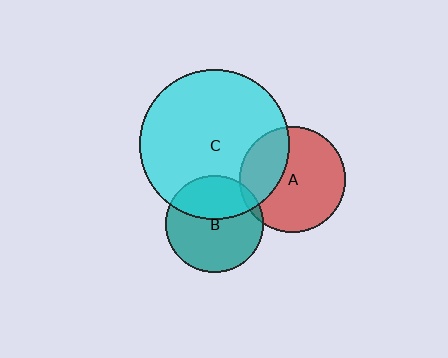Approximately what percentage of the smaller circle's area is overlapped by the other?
Approximately 30%.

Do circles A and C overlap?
Yes.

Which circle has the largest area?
Circle C (cyan).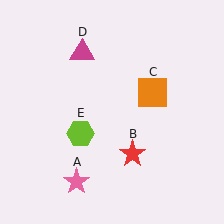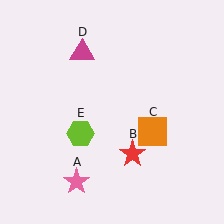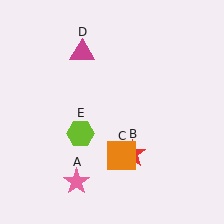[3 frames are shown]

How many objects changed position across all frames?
1 object changed position: orange square (object C).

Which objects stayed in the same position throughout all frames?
Pink star (object A) and red star (object B) and magenta triangle (object D) and lime hexagon (object E) remained stationary.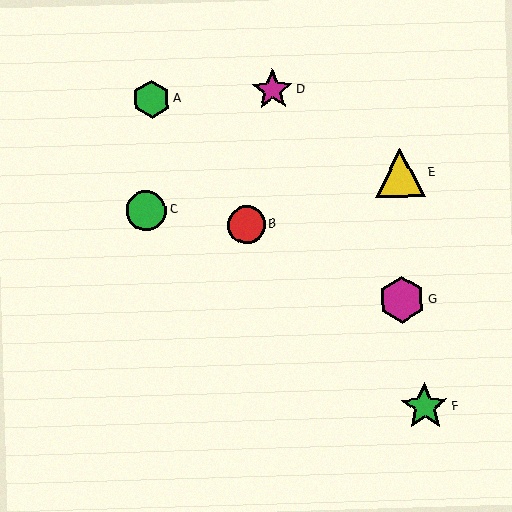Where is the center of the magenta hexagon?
The center of the magenta hexagon is at (402, 299).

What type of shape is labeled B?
Shape B is a red circle.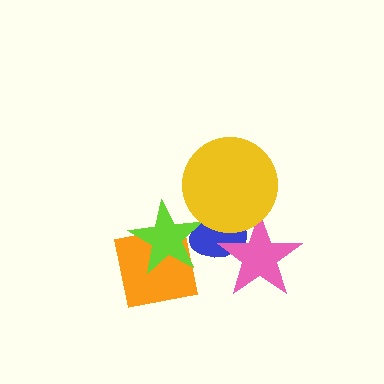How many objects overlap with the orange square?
1 object overlaps with the orange square.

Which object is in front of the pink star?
The yellow circle is in front of the pink star.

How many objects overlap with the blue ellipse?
3 objects overlap with the blue ellipse.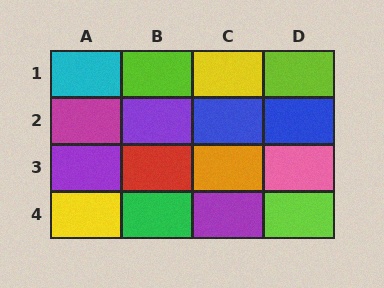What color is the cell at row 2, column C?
Blue.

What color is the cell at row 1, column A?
Cyan.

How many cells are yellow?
2 cells are yellow.